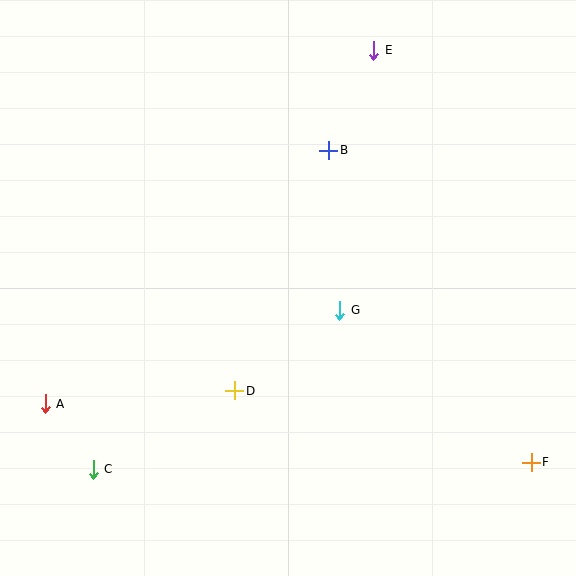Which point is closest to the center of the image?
Point G at (340, 310) is closest to the center.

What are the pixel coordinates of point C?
Point C is at (93, 469).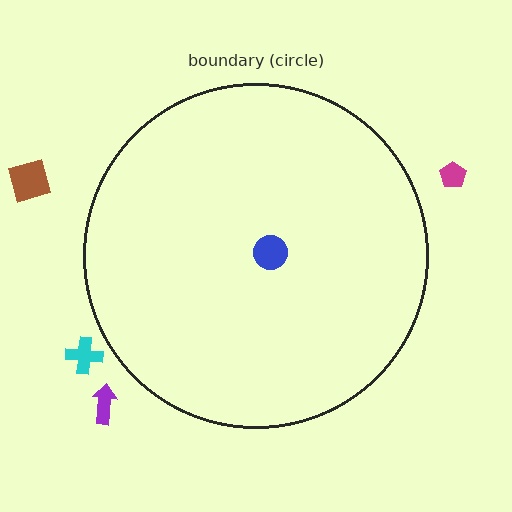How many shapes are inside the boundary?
1 inside, 4 outside.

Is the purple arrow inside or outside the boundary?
Outside.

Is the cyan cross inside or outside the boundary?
Outside.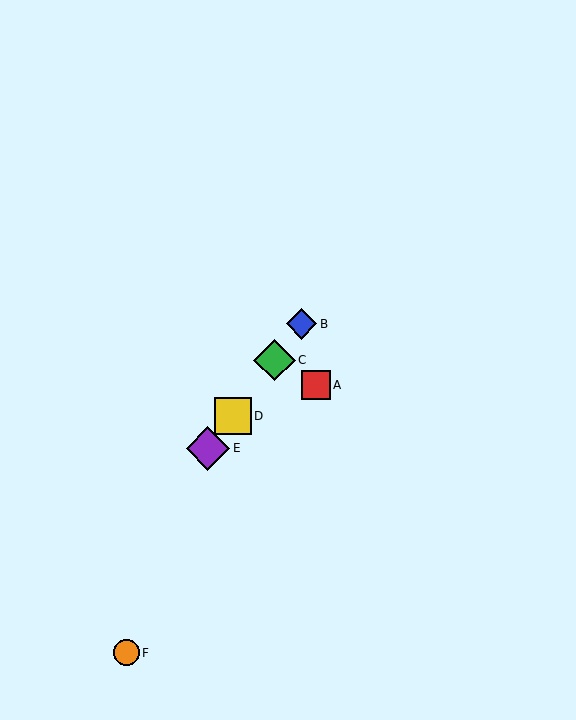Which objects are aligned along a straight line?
Objects B, C, D, E are aligned along a straight line.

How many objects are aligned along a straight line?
4 objects (B, C, D, E) are aligned along a straight line.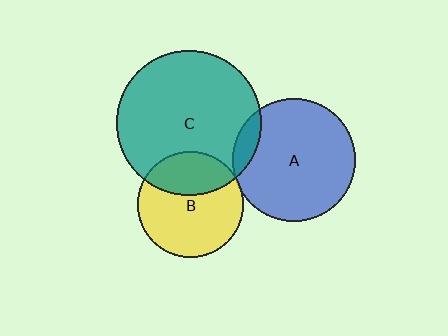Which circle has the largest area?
Circle C (teal).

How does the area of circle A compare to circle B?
Approximately 1.3 times.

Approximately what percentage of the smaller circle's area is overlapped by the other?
Approximately 5%.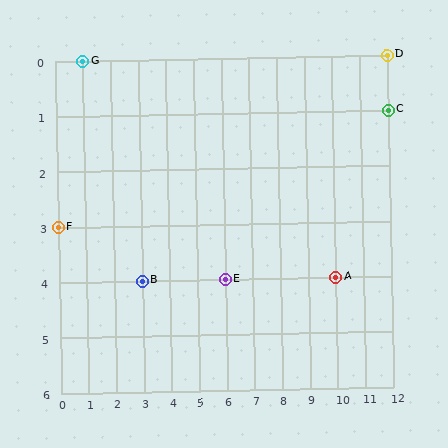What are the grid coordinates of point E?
Point E is at grid coordinates (6, 4).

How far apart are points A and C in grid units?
Points A and C are 2 columns and 3 rows apart (about 3.6 grid units diagonally).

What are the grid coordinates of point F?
Point F is at grid coordinates (0, 3).